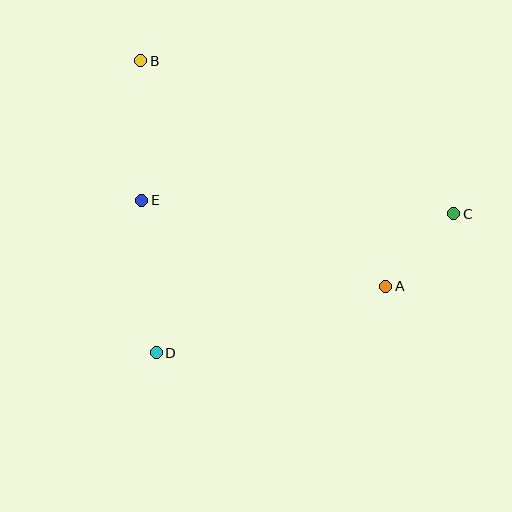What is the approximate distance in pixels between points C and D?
The distance between C and D is approximately 328 pixels.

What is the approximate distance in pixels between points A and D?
The distance between A and D is approximately 239 pixels.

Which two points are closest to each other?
Points A and C are closest to each other.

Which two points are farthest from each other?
Points B and C are farthest from each other.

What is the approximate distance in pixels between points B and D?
The distance between B and D is approximately 293 pixels.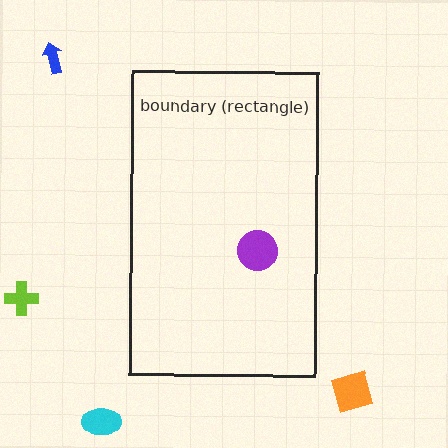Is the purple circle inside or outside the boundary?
Inside.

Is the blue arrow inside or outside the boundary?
Outside.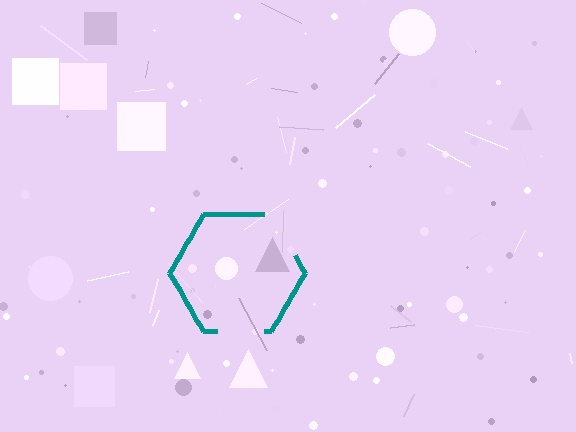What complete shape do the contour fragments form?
The contour fragments form a hexagon.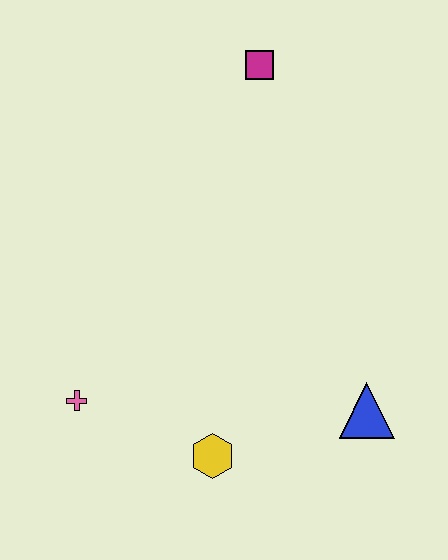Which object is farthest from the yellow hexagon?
The magenta square is farthest from the yellow hexagon.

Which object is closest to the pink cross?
The yellow hexagon is closest to the pink cross.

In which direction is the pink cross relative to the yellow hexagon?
The pink cross is to the left of the yellow hexagon.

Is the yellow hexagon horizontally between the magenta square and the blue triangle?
No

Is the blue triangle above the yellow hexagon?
Yes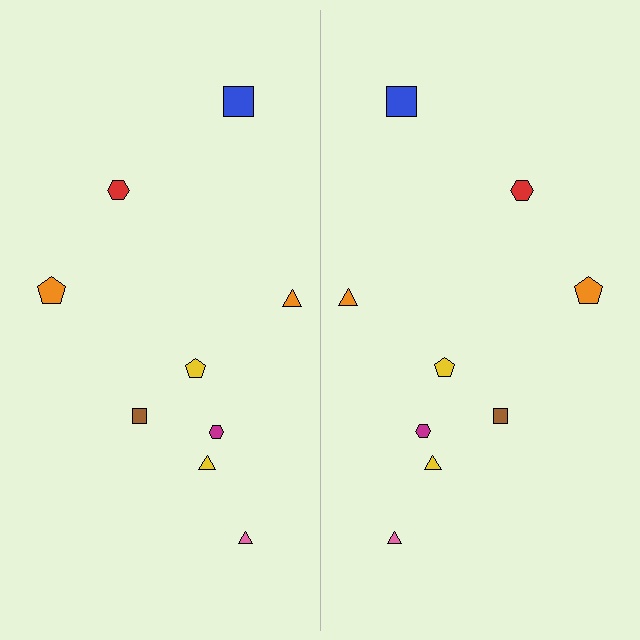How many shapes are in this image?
There are 18 shapes in this image.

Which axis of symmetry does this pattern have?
The pattern has a vertical axis of symmetry running through the center of the image.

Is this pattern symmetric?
Yes, this pattern has bilateral (reflection) symmetry.